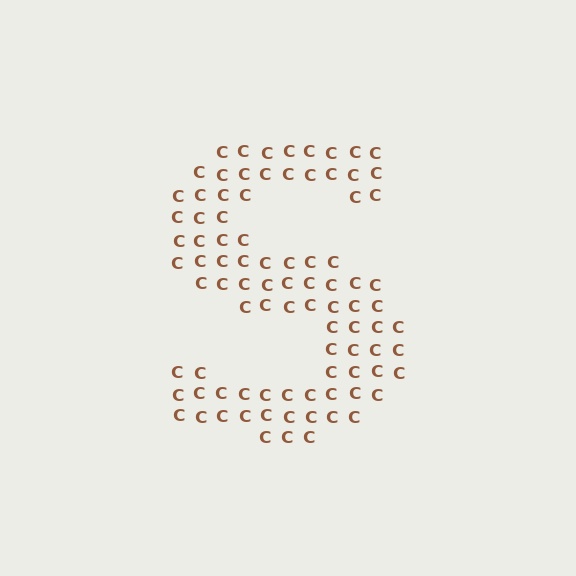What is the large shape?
The large shape is the letter S.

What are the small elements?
The small elements are letter C's.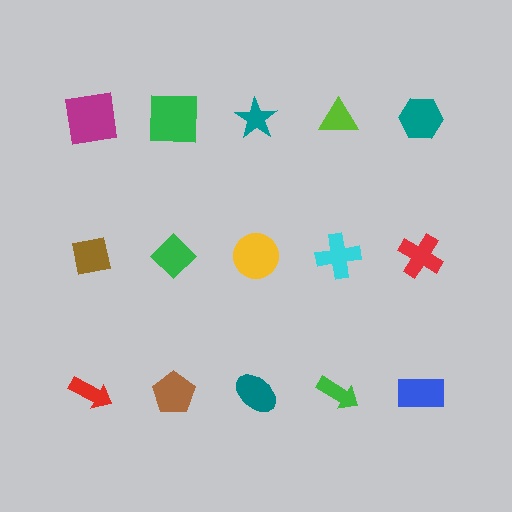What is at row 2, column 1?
A brown square.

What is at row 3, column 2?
A brown pentagon.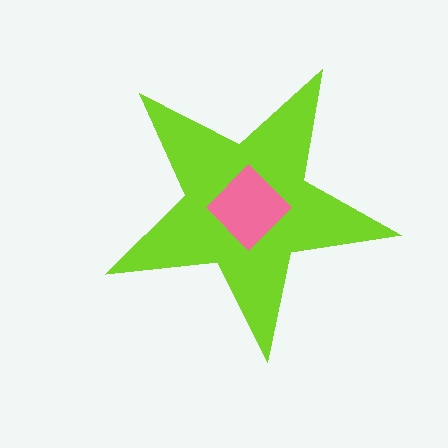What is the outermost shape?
The lime star.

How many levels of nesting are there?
2.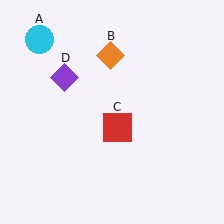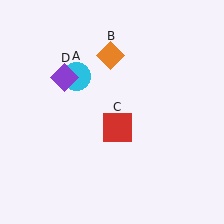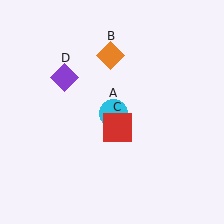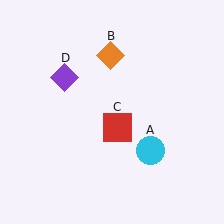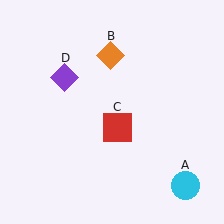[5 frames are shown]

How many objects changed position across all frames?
1 object changed position: cyan circle (object A).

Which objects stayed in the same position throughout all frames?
Orange diamond (object B) and red square (object C) and purple diamond (object D) remained stationary.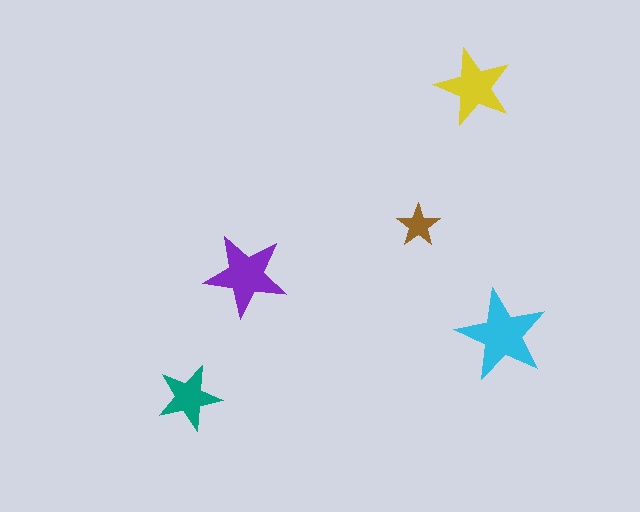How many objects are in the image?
There are 5 objects in the image.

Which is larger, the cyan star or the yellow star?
The cyan one.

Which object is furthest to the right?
The cyan star is rightmost.